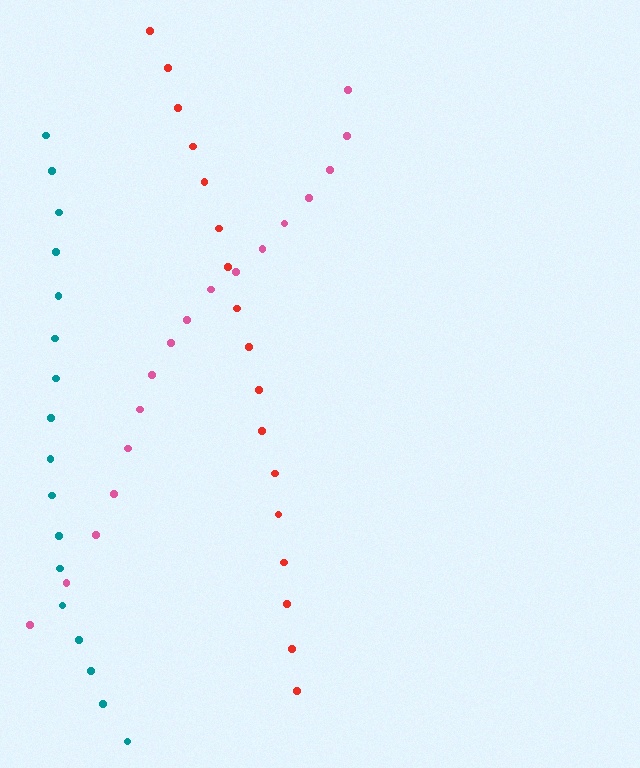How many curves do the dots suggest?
There are 3 distinct paths.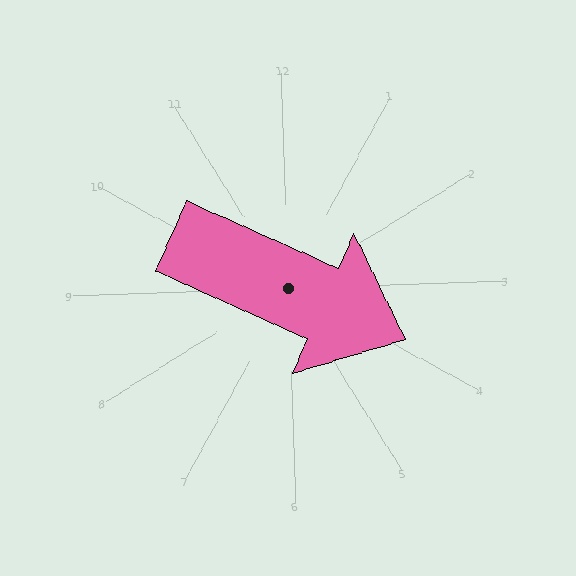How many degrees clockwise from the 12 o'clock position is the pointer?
Approximately 116 degrees.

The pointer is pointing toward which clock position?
Roughly 4 o'clock.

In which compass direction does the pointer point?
Southeast.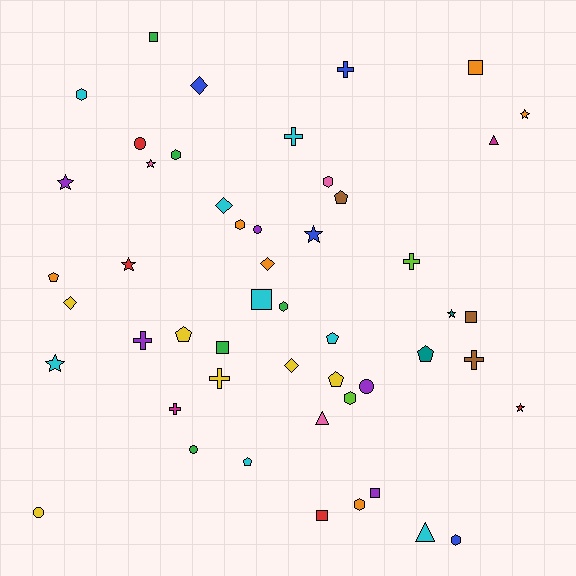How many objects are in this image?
There are 50 objects.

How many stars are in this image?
There are 8 stars.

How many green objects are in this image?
There are 5 green objects.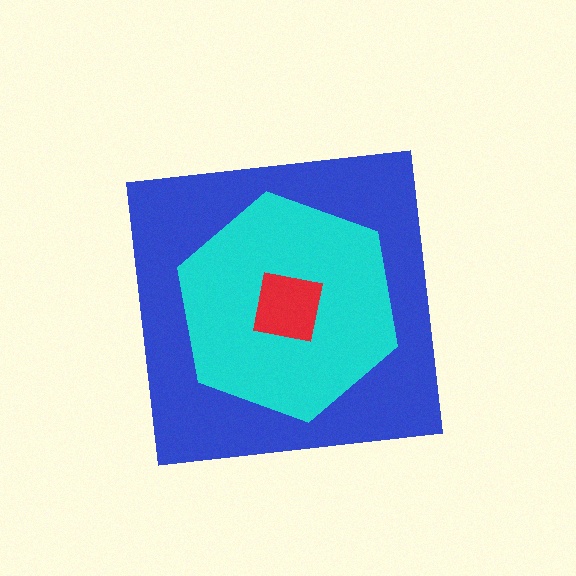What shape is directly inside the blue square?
The cyan hexagon.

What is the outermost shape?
The blue square.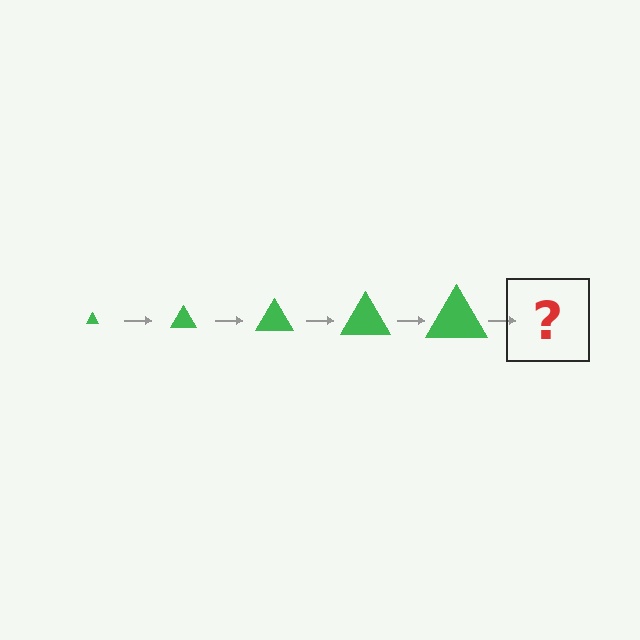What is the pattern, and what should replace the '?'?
The pattern is that the triangle gets progressively larger each step. The '?' should be a green triangle, larger than the previous one.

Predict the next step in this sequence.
The next step is a green triangle, larger than the previous one.